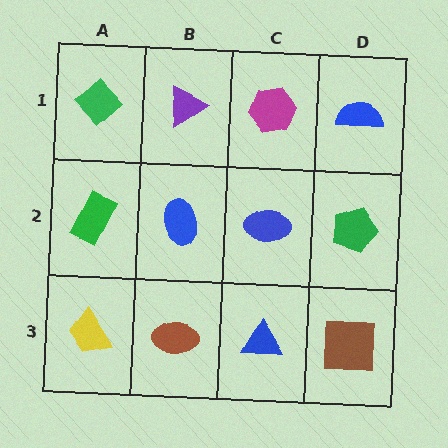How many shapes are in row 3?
4 shapes.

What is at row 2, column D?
A green pentagon.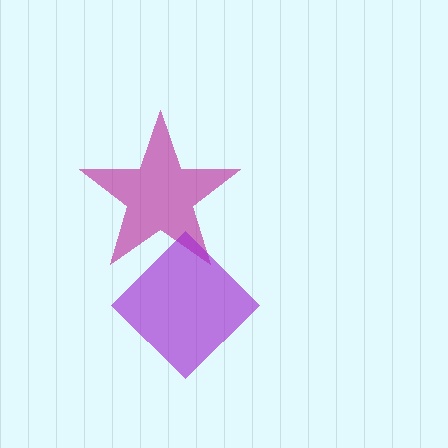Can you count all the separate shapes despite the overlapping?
Yes, there are 2 separate shapes.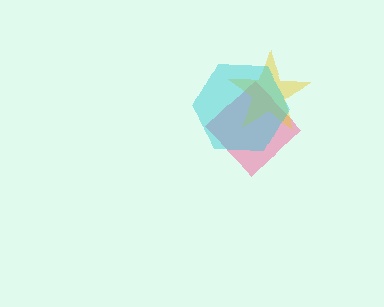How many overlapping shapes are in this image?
There are 3 overlapping shapes in the image.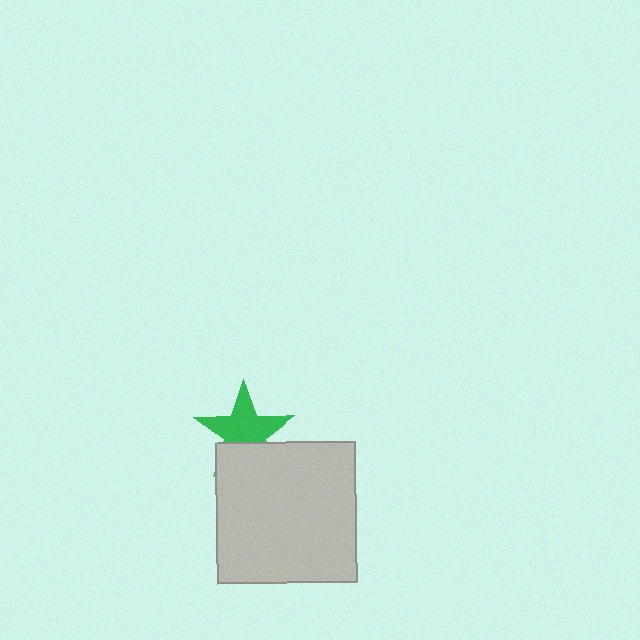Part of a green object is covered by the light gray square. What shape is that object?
It is a star.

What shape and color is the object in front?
The object in front is a light gray square.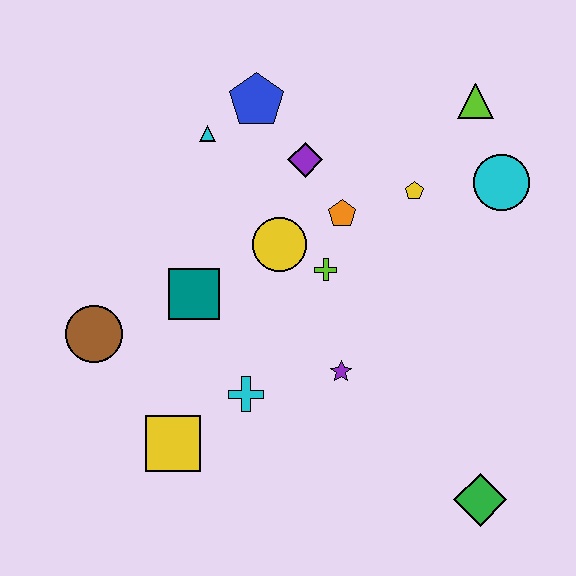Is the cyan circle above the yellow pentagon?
Yes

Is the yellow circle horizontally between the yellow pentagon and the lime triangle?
No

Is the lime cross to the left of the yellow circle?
No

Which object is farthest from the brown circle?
The lime triangle is farthest from the brown circle.